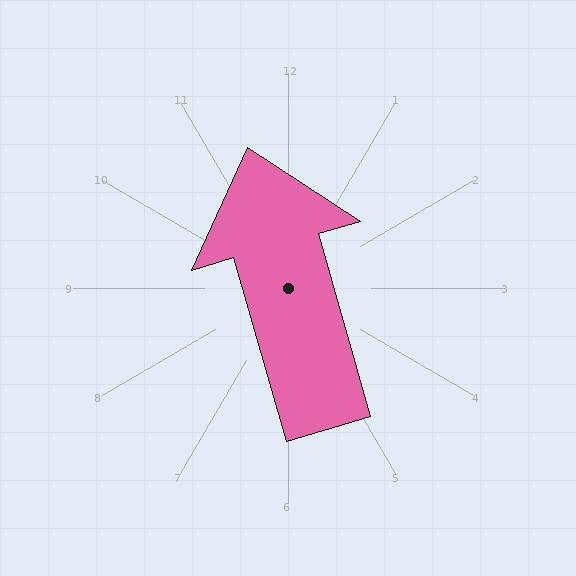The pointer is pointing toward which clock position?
Roughly 11 o'clock.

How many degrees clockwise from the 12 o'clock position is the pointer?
Approximately 344 degrees.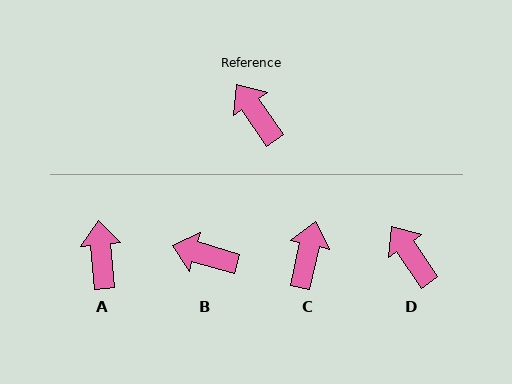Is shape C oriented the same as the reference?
No, it is off by about 47 degrees.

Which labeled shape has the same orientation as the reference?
D.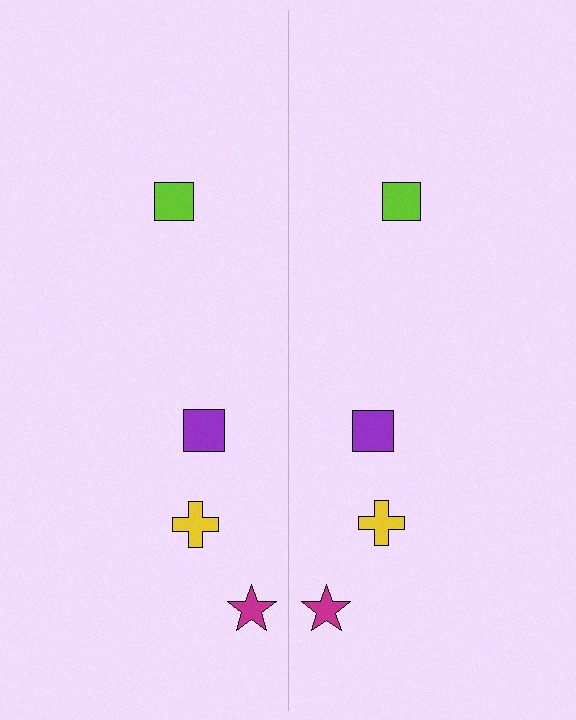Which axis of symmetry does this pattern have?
The pattern has a vertical axis of symmetry running through the center of the image.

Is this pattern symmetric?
Yes, this pattern has bilateral (reflection) symmetry.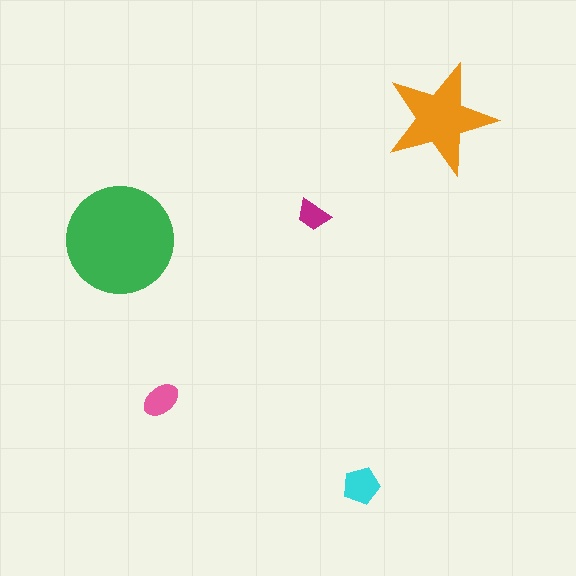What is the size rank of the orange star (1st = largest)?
2nd.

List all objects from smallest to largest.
The magenta trapezoid, the pink ellipse, the cyan pentagon, the orange star, the green circle.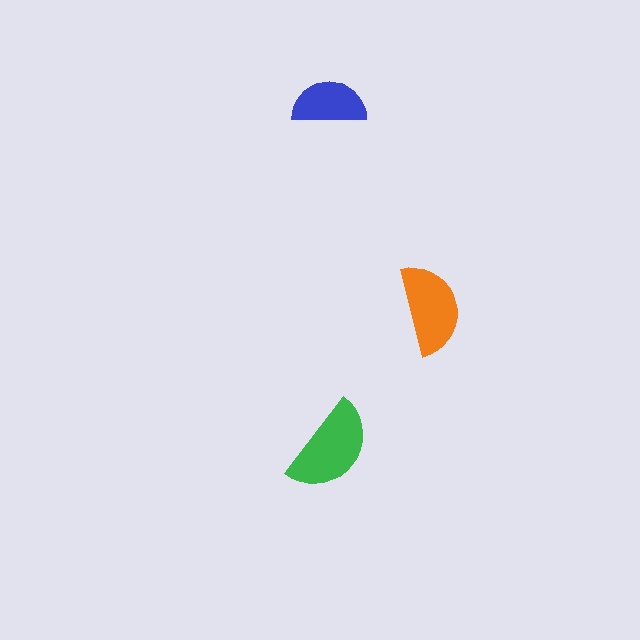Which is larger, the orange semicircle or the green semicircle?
The green one.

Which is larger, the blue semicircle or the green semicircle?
The green one.